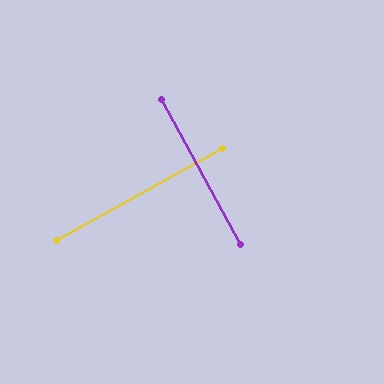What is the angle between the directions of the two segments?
Approximately 90 degrees.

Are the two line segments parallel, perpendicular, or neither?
Perpendicular — they meet at approximately 90°.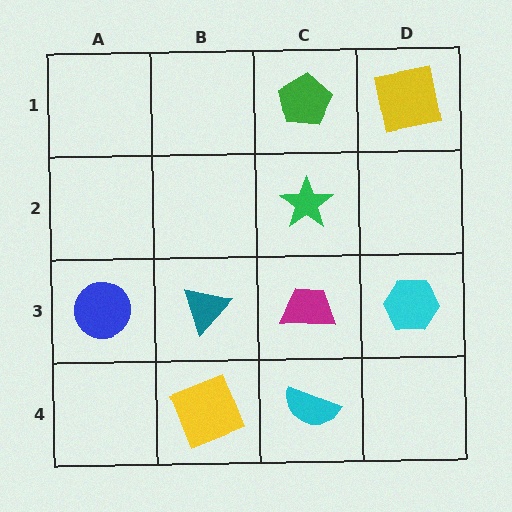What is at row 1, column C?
A green pentagon.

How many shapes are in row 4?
2 shapes.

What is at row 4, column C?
A cyan semicircle.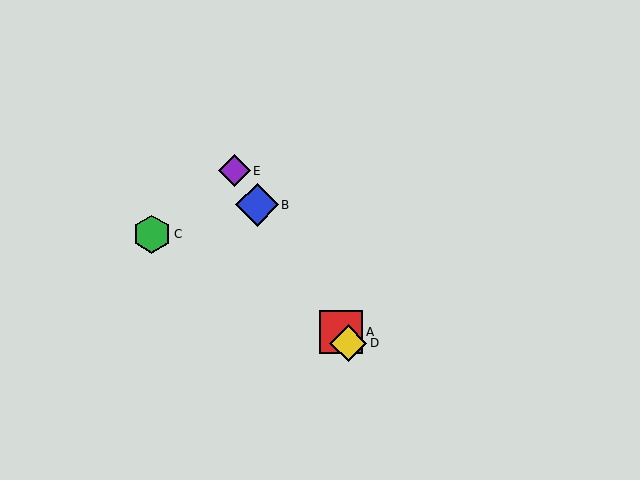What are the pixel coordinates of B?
Object B is at (257, 205).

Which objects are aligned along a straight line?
Objects A, B, D, E are aligned along a straight line.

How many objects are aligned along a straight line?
4 objects (A, B, D, E) are aligned along a straight line.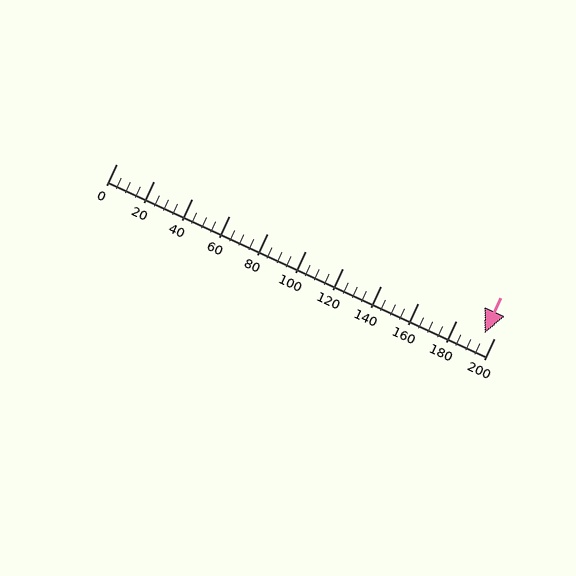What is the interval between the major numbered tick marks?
The major tick marks are spaced 20 units apart.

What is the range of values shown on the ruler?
The ruler shows values from 0 to 200.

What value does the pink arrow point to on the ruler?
The pink arrow points to approximately 195.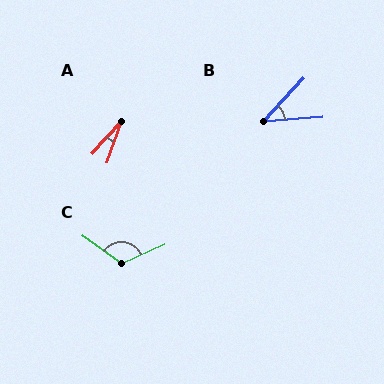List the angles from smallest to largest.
A (23°), B (43°), C (121°).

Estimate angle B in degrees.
Approximately 43 degrees.